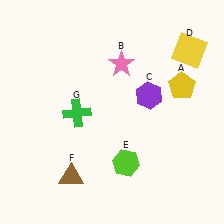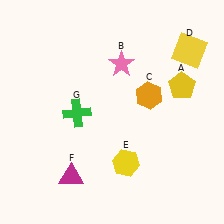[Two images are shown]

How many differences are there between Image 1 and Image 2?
There are 3 differences between the two images.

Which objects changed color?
C changed from purple to orange. E changed from lime to yellow. F changed from brown to magenta.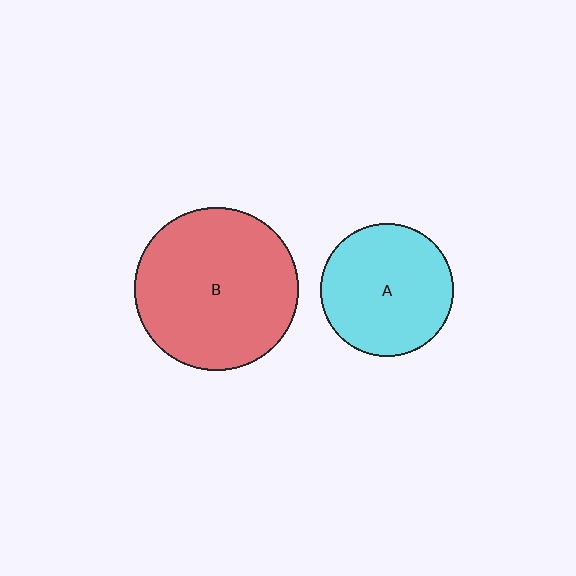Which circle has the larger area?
Circle B (red).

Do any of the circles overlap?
No, none of the circles overlap.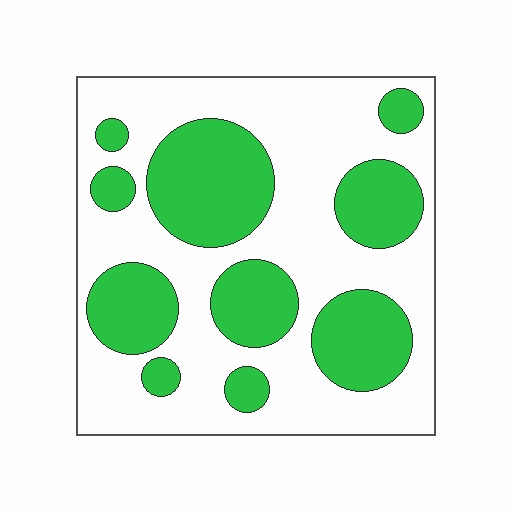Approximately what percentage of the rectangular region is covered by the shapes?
Approximately 35%.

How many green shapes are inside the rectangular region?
10.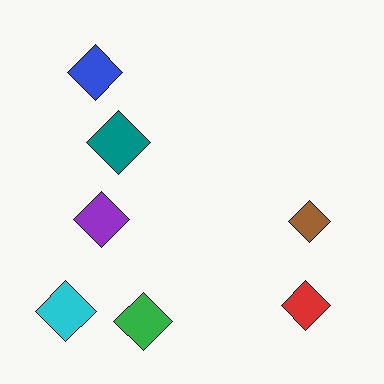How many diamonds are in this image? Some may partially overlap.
There are 7 diamonds.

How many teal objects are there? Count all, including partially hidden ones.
There is 1 teal object.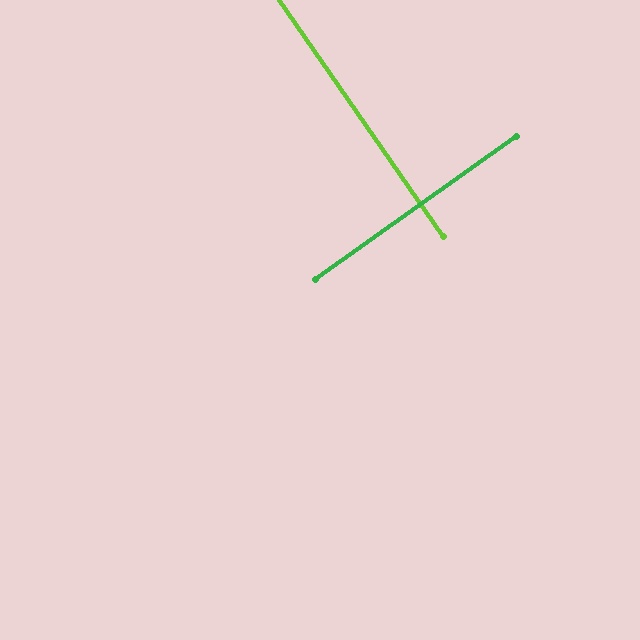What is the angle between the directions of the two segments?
Approximately 89 degrees.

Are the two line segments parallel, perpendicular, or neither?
Perpendicular — they meet at approximately 89°.